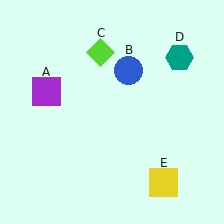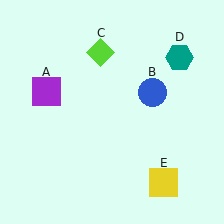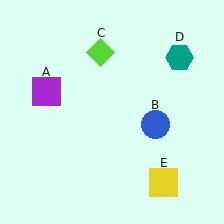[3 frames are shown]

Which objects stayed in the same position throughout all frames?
Purple square (object A) and lime diamond (object C) and teal hexagon (object D) and yellow square (object E) remained stationary.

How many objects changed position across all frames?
1 object changed position: blue circle (object B).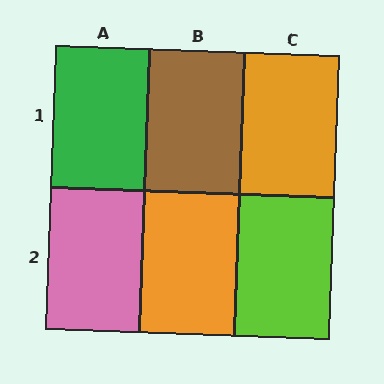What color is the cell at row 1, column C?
Orange.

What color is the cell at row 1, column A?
Green.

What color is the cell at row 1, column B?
Brown.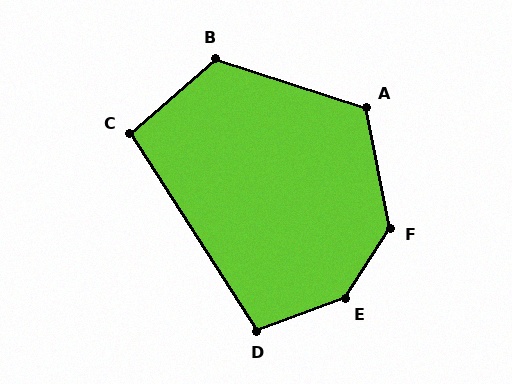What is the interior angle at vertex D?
Approximately 102 degrees (obtuse).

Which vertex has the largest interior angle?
E, at approximately 143 degrees.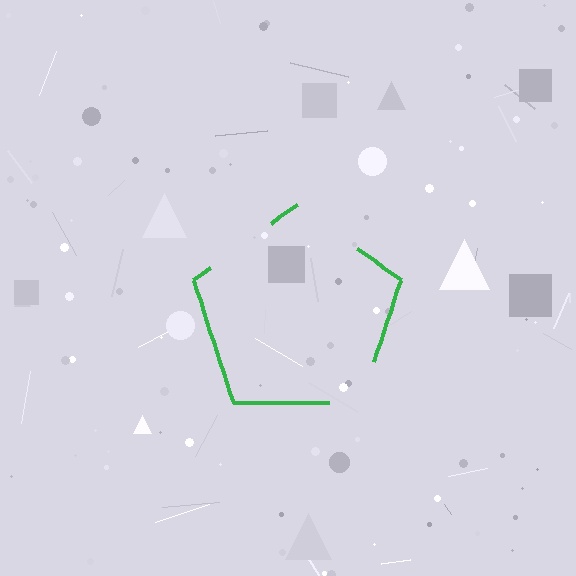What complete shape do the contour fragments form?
The contour fragments form a pentagon.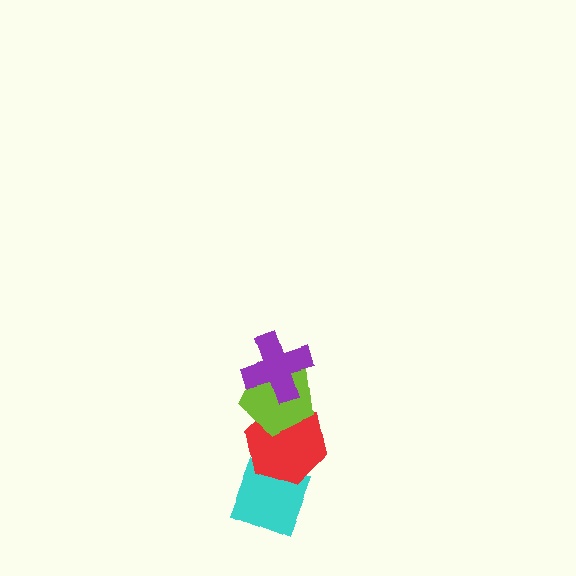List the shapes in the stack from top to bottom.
From top to bottom: the purple cross, the lime pentagon, the red hexagon, the cyan diamond.